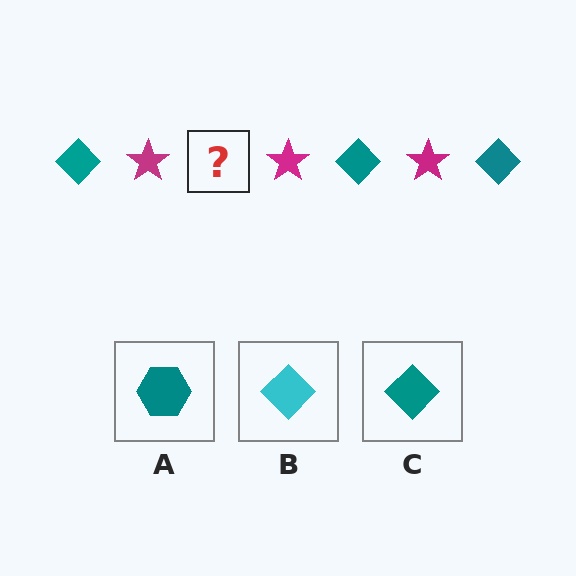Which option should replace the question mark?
Option C.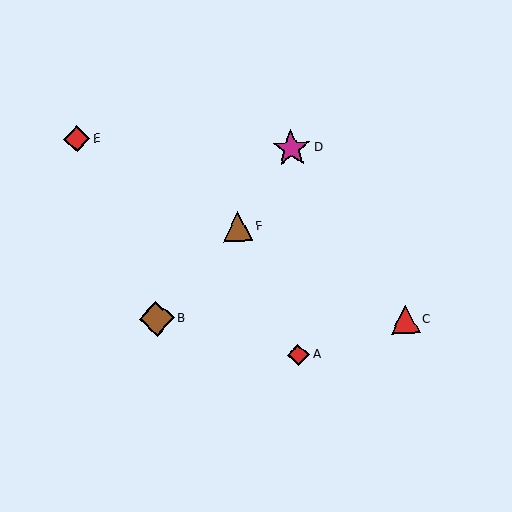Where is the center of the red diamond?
The center of the red diamond is at (77, 139).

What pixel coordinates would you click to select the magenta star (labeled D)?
Click at (292, 148) to select the magenta star D.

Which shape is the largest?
The magenta star (labeled D) is the largest.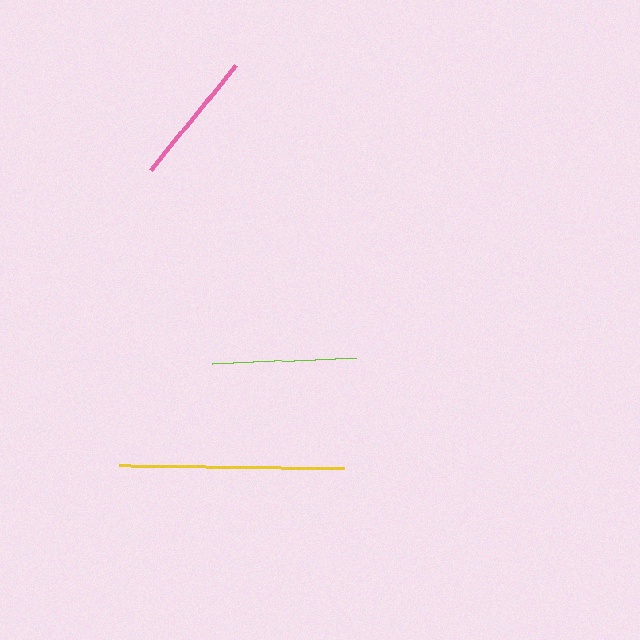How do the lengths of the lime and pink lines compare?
The lime and pink lines are approximately the same length.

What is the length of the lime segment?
The lime segment is approximately 144 pixels long.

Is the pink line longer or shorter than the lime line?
The lime line is longer than the pink line.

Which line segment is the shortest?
The pink line is the shortest at approximately 136 pixels.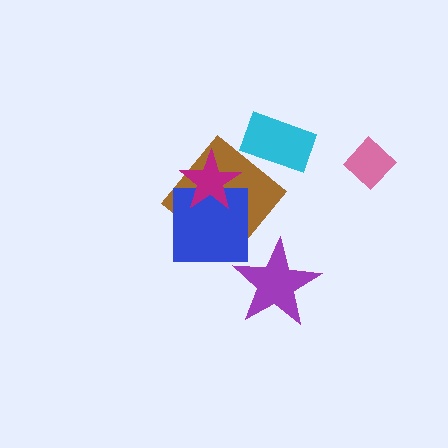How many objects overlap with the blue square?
2 objects overlap with the blue square.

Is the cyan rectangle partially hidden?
No, no other shape covers it.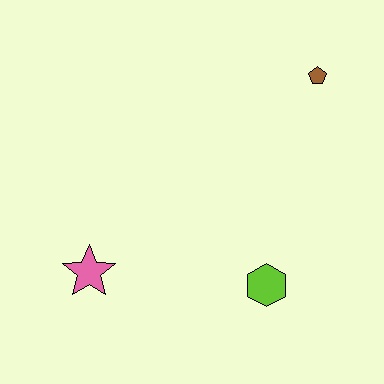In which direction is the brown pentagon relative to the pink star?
The brown pentagon is to the right of the pink star.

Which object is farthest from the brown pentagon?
The pink star is farthest from the brown pentagon.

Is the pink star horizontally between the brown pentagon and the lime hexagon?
No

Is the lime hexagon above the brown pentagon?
No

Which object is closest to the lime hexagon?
The pink star is closest to the lime hexagon.